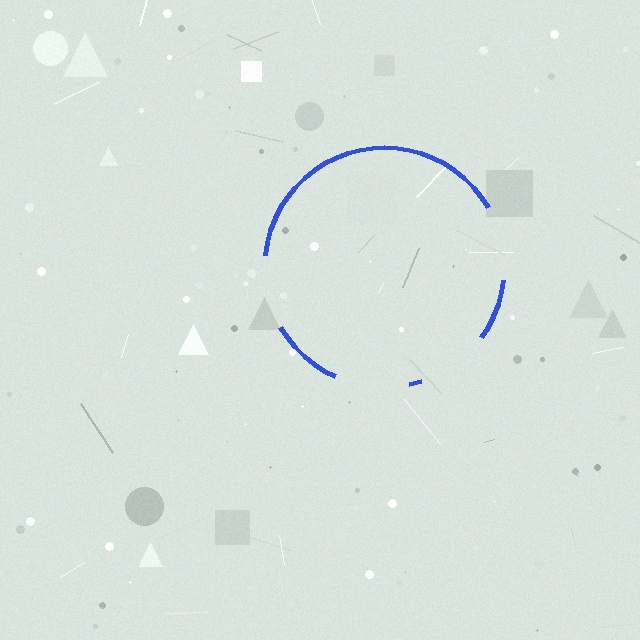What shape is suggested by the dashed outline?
The dashed outline suggests a circle.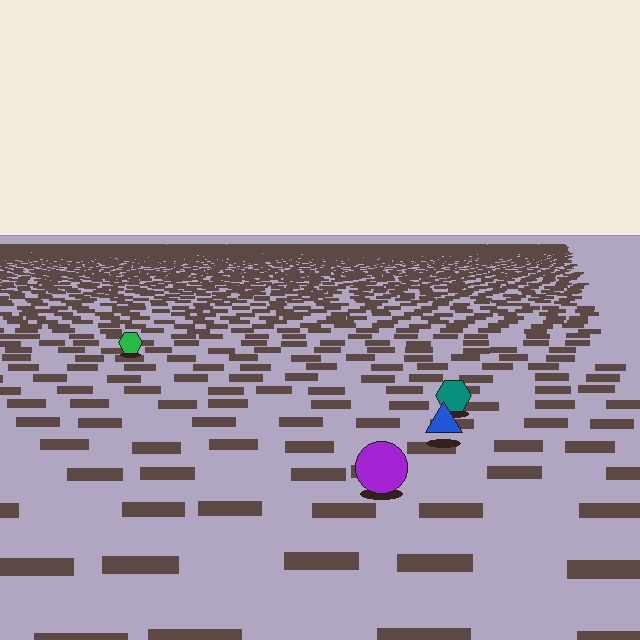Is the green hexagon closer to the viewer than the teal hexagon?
No. The teal hexagon is closer — you can tell from the texture gradient: the ground texture is coarser near it.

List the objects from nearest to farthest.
From nearest to farthest: the purple circle, the blue triangle, the teal hexagon, the green hexagon.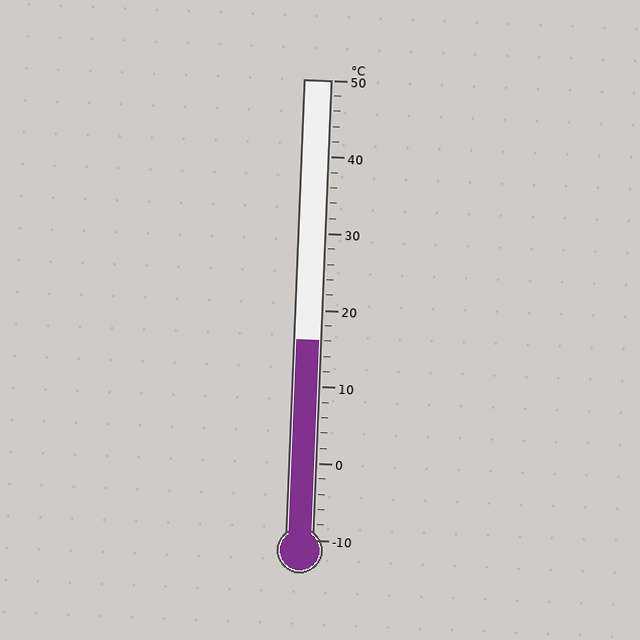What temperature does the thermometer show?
The thermometer shows approximately 16°C.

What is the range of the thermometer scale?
The thermometer scale ranges from -10°C to 50°C.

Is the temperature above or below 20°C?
The temperature is below 20°C.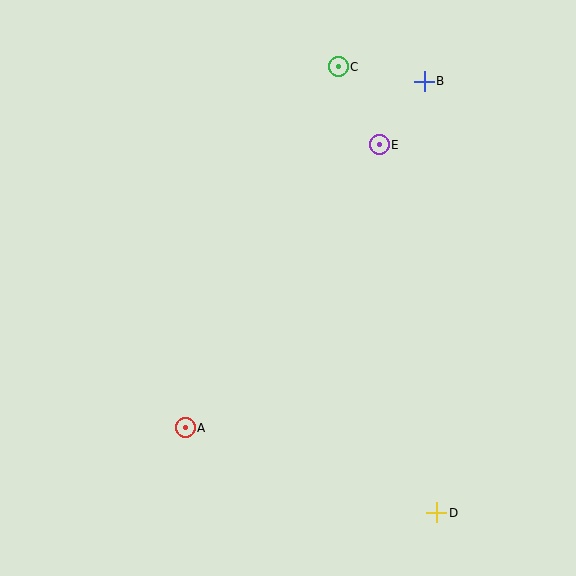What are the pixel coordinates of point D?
Point D is at (437, 513).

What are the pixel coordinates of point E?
Point E is at (379, 145).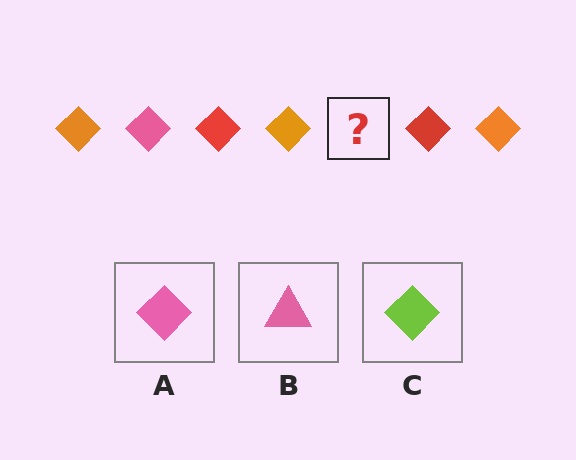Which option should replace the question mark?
Option A.